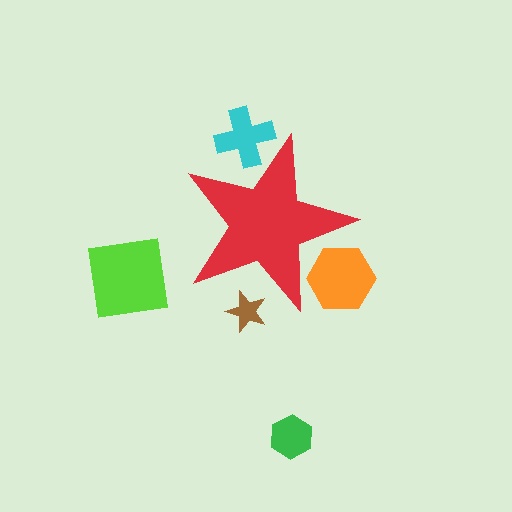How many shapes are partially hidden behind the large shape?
3 shapes are partially hidden.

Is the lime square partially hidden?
No, the lime square is fully visible.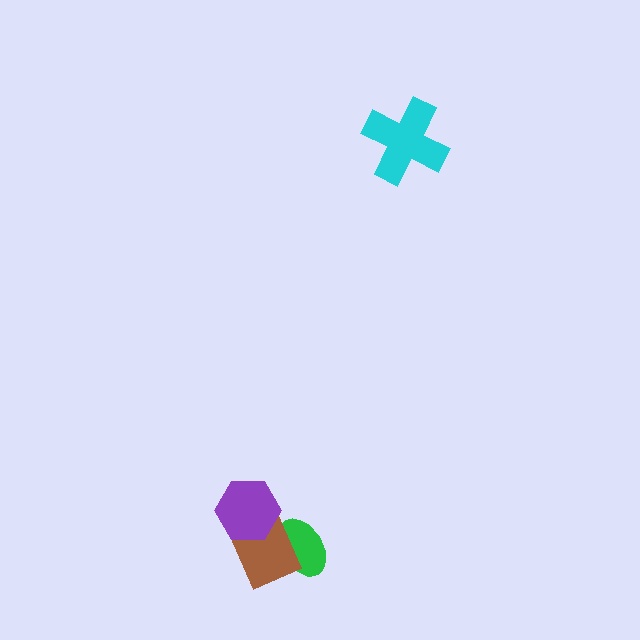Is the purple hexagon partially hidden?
No, no other shape covers it.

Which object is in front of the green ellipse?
The brown rectangle is in front of the green ellipse.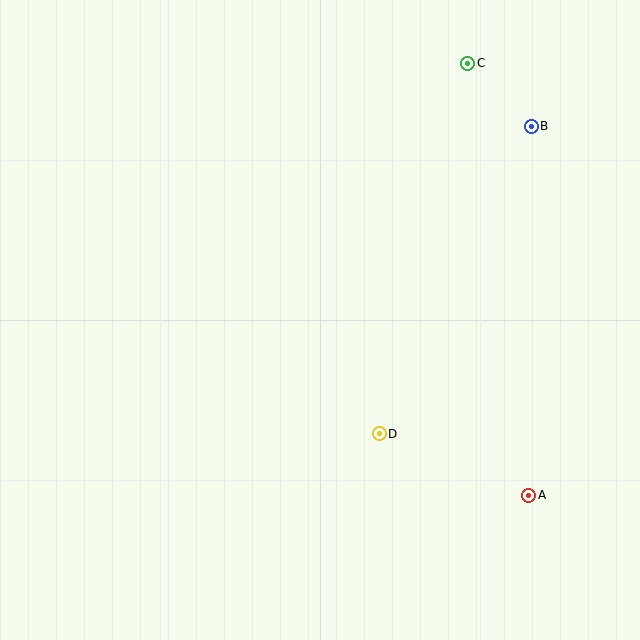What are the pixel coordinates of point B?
Point B is at (531, 126).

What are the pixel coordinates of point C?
Point C is at (468, 63).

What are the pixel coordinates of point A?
Point A is at (529, 495).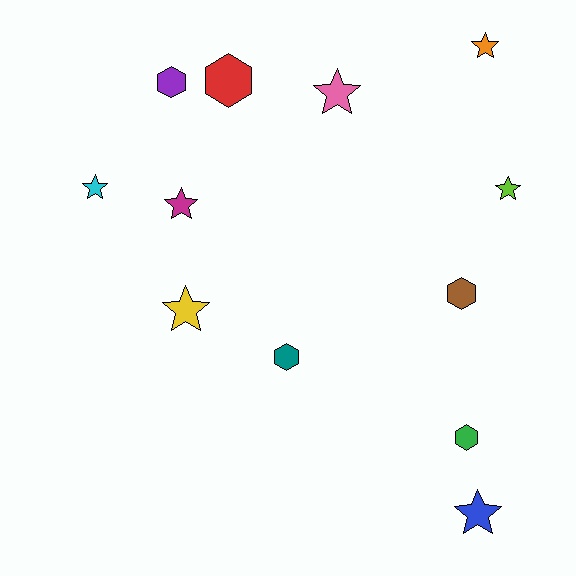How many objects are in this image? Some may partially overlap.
There are 12 objects.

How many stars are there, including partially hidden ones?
There are 7 stars.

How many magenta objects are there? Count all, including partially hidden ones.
There is 1 magenta object.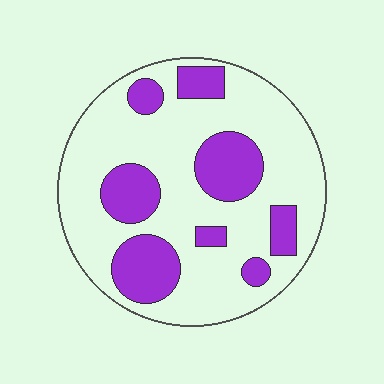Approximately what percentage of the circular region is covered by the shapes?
Approximately 30%.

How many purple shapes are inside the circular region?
8.